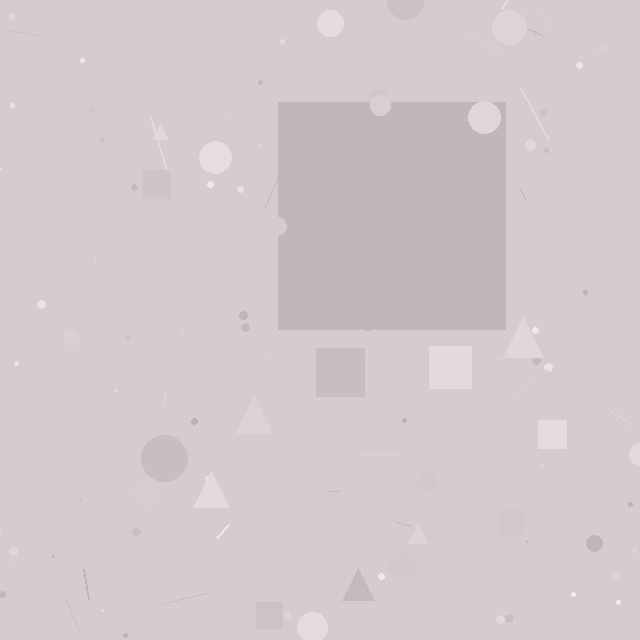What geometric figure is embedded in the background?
A square is embedded in the background.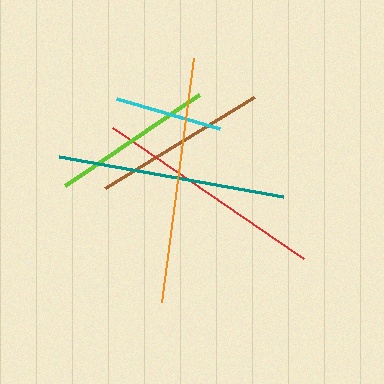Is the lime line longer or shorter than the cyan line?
The lime line is longer than the cyan line.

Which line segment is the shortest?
The cyan line is the shortest at approximately 107 pixels.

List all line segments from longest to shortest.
From longest to shortest: orange, red, teal, brown, lime, cyan.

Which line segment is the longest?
The orange line is the longest at approximately 246 pixels.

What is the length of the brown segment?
The brown segment is approximately 174 pixels long.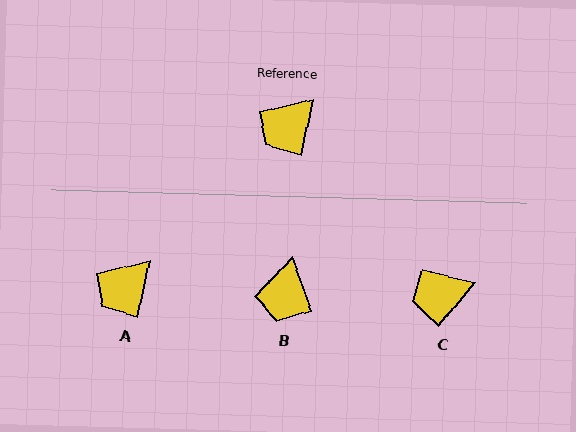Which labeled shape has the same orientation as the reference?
A.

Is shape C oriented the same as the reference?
No, it is off by about 28 degrees.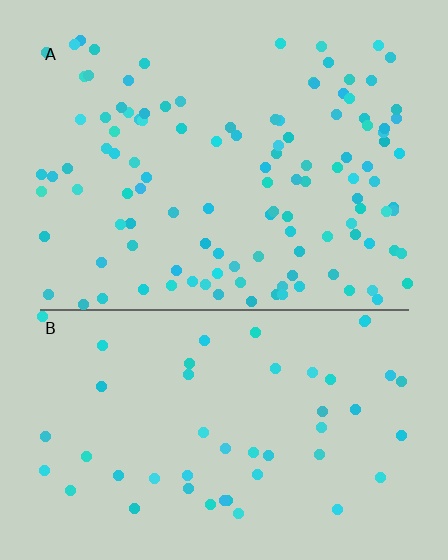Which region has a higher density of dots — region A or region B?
A (the top).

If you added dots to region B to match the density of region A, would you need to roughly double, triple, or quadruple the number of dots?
Approximately double.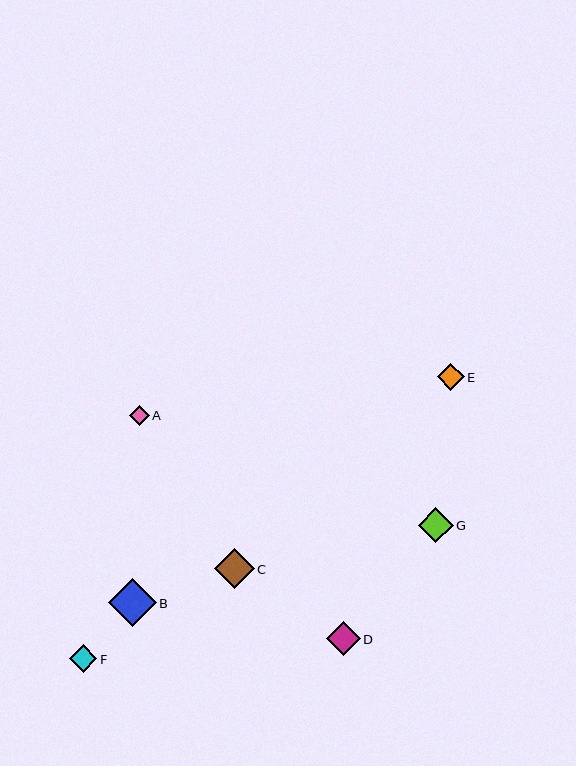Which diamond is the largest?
Diamond B is the largest with a size of approximately 47 pixels.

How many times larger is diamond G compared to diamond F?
Diamond G is approximately 1.3 times the size of diamond F.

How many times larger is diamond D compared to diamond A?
Diamond D is approximately 1.7 times the size of diamond A.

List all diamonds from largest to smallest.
From largest to smallest: B, C, G, D, F, E, A.